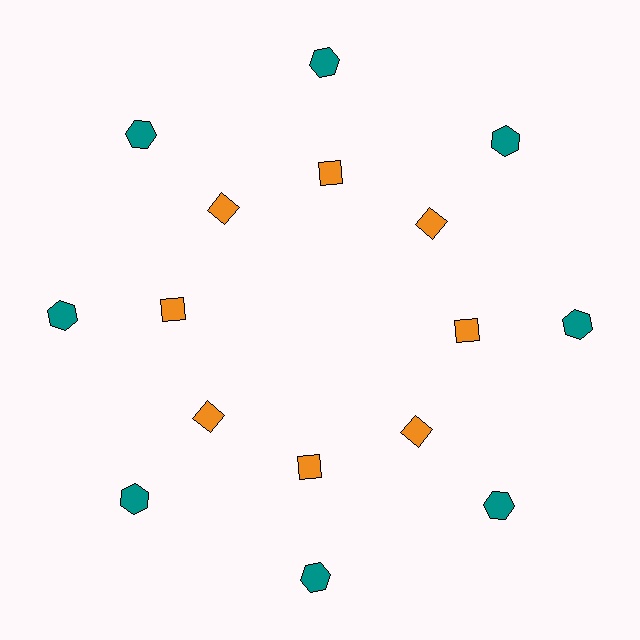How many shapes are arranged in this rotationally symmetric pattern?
There are 16 shapes, arranged in 8 groups of 2.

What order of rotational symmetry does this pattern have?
This pattern has 8-fold rotational symmetry.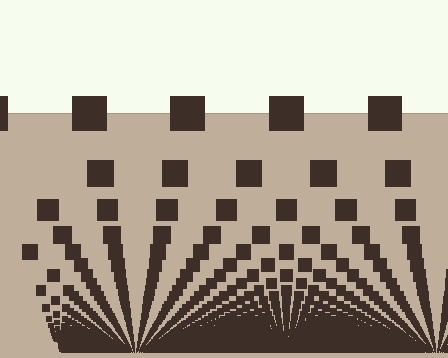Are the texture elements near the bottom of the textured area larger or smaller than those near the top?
Smaller. The gradient is inverted — elements near the bottom are smaller and denser.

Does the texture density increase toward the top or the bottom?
Density increases toward the bottom.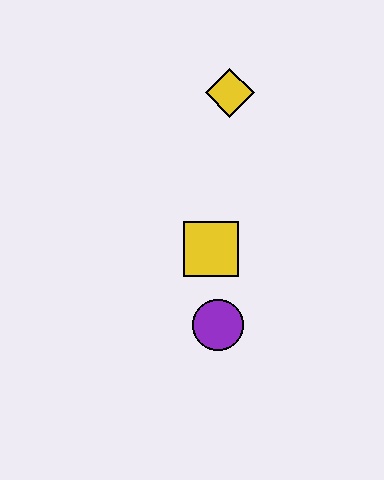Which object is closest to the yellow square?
The purple circle is closest to the yellow square.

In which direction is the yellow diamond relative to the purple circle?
The yellow diamond is above the purple circle.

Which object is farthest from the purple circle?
The yellow diamond is farthest from the purple circle.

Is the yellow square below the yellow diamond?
Yes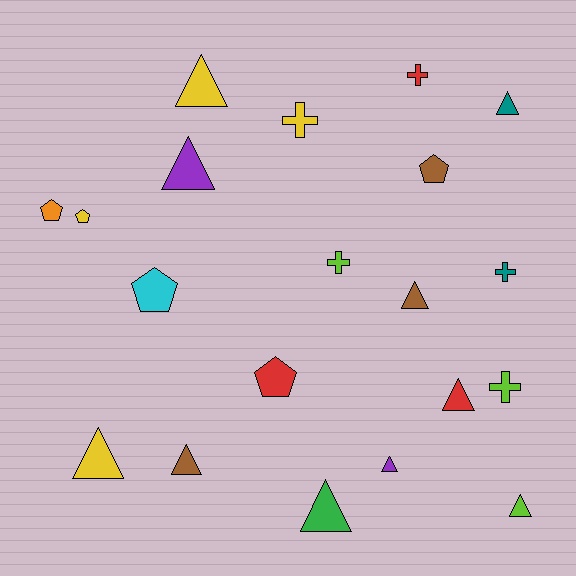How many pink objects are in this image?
There are no pink objects.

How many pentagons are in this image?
There are 5 pentagons.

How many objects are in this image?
There are 20 objects.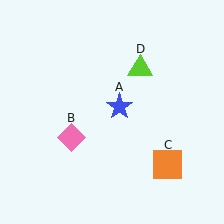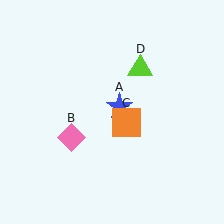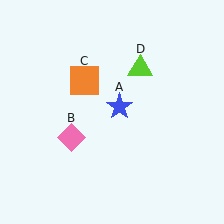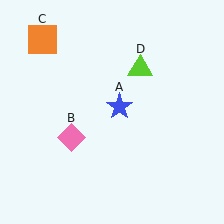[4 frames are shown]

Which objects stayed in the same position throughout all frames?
Blue star (object A) and pink diamond (object B) and lime triangle (object D) remained stationary.